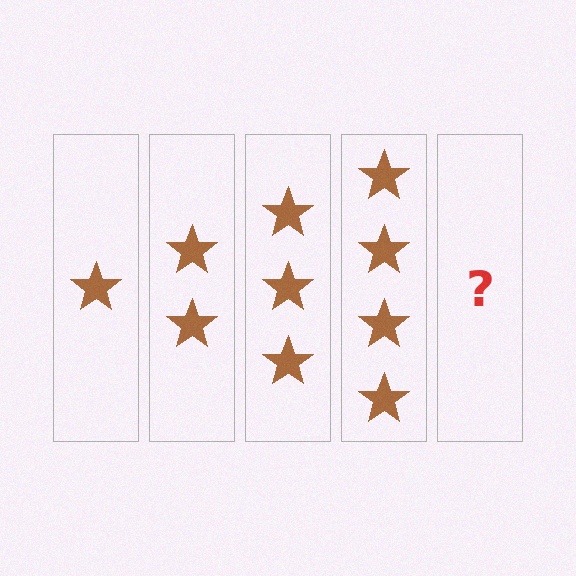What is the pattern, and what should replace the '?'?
The pattern is that each step adds one more star. The '?' should be 5 stars.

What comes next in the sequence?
The next element should be 5 stars.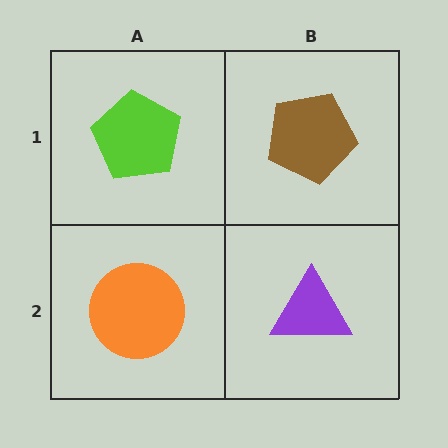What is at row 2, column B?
A purple triangle.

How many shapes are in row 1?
2 shapes.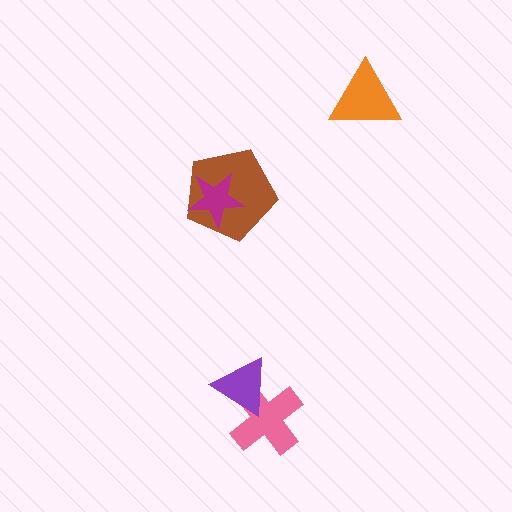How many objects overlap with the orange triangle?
0 objects overlap with the orange triangle.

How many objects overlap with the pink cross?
1 object overlaps with the pink cross.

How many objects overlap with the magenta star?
1 object overlaps with the magenta star.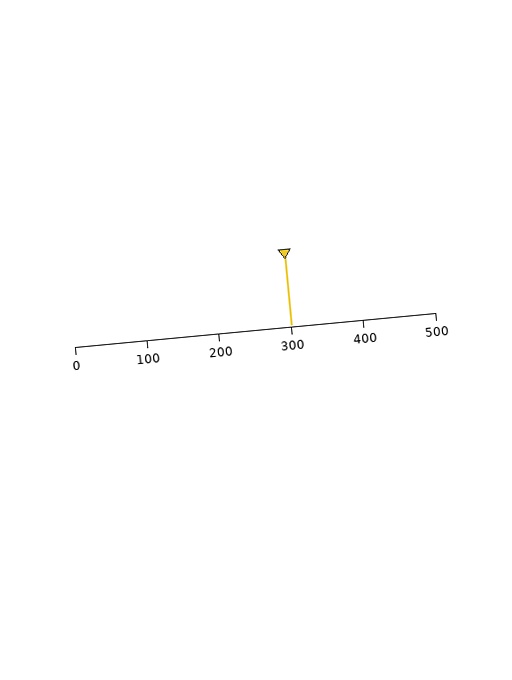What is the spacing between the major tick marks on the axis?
The major ticks are spaced 100 apart.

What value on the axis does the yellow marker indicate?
The marker indicates approximately 300.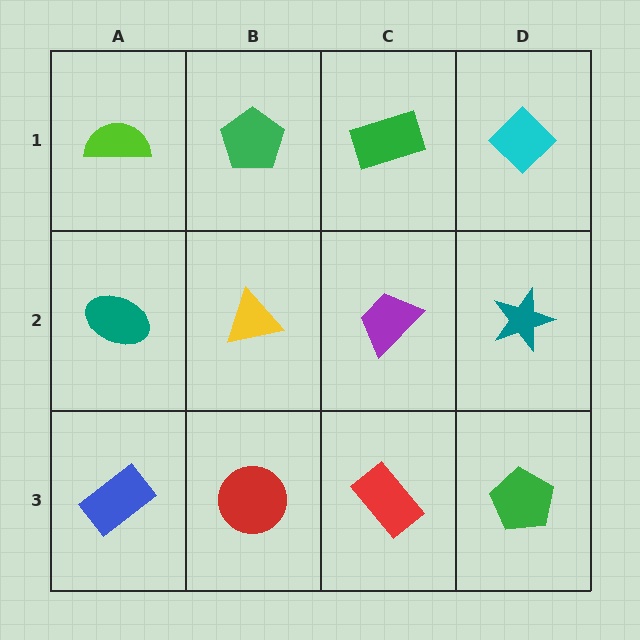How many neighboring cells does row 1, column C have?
3.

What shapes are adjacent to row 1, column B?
A yellow triangle (row 2, column B), a lime semicircle (row 1, column A), a green rectangle (row 1, column C).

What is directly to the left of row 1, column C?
A green pentagon.